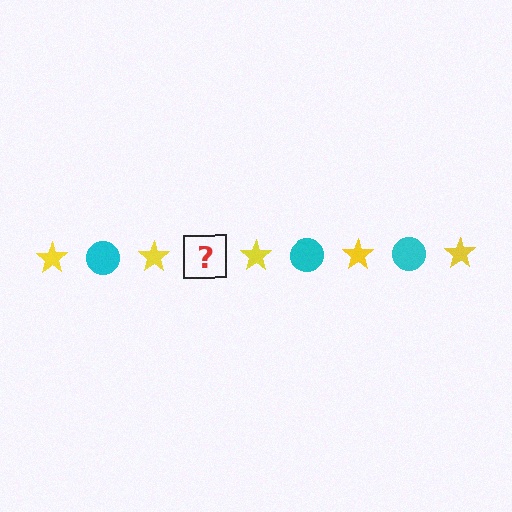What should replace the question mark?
The question mark should be replaced with a cyan circle.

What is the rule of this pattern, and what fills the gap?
The rule is that the pattern alternates between yellow star and cyan circle. The gap should be filled with a cyan circle.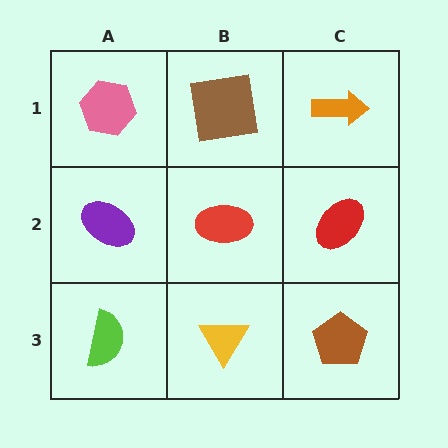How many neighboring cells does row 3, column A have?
2.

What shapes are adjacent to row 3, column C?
A red ellipse (row 2, column C), a yellow triangle (row 3, column B).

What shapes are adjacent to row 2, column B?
A brown square (row 1, column B), a yellow triangle (row 3, column B), a purple ellipse (row 2, column A), a red ellipse (row 2, column C).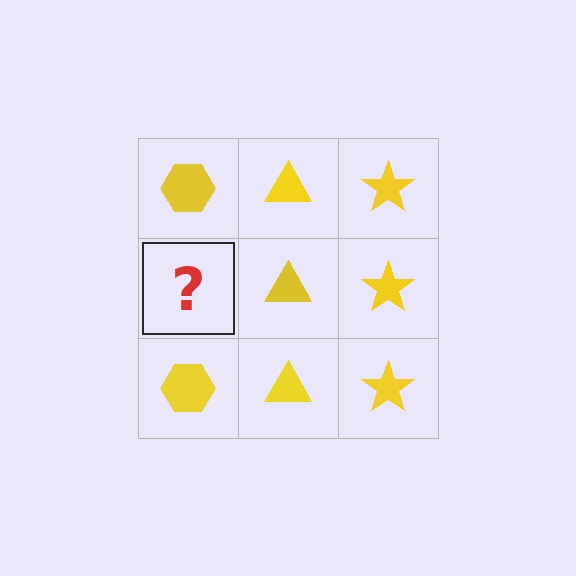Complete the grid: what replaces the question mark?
The question mark should be replaced with a yellow hexagon.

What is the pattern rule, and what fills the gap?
The rule is that each column has a consistent shape. The gap should be filled with a yellow hexagon.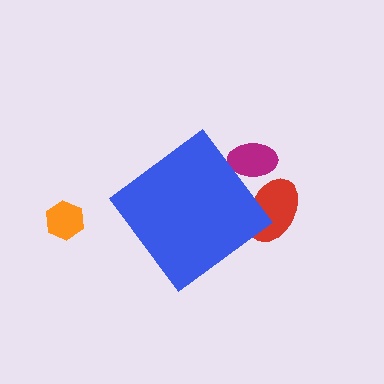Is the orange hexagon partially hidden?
No, the orange hexagon is fully visible.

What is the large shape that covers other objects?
A blue diamond.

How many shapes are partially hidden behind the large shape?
2 shapes are partially hidden.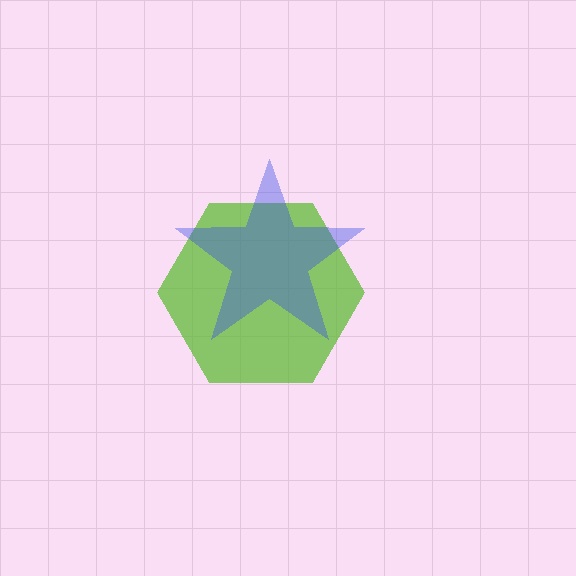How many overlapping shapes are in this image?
There are 2 overlapping shapes in the image.